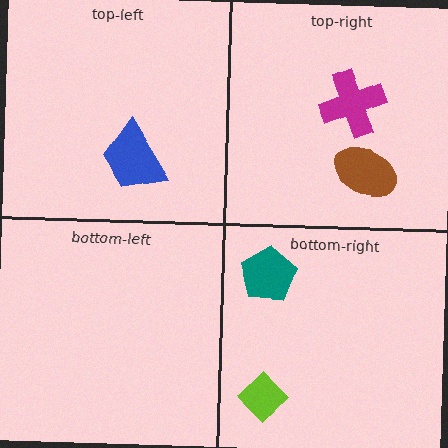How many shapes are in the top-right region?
2.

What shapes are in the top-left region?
The blue trapezoid.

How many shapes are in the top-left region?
1.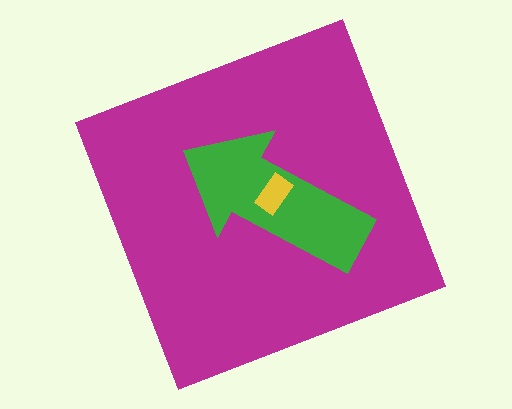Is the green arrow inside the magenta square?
Yes.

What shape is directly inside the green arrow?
The yellow rectangle.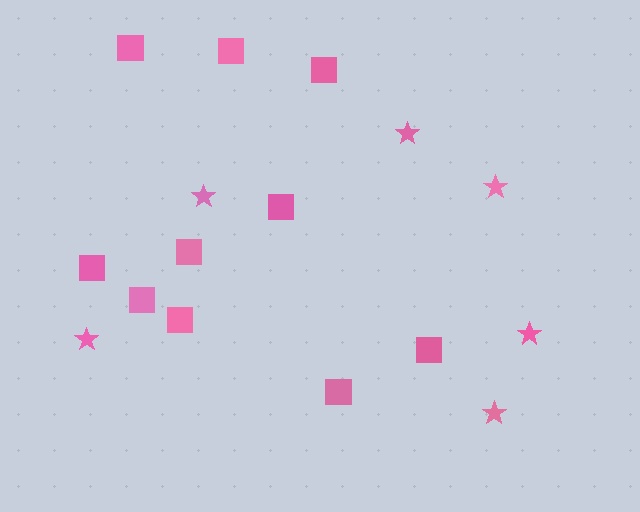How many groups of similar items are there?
There are 2 groups: one group of squares (10) and one group of stars (6).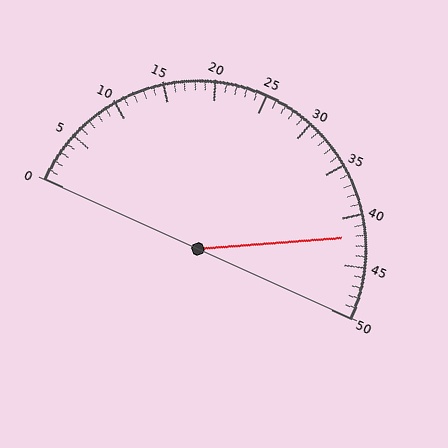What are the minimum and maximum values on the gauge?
The gauge ranges from 0 to 50.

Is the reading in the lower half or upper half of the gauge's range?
The reading is in the upper half of the range (0 to 50).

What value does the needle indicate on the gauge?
The needle indicates approximately 42.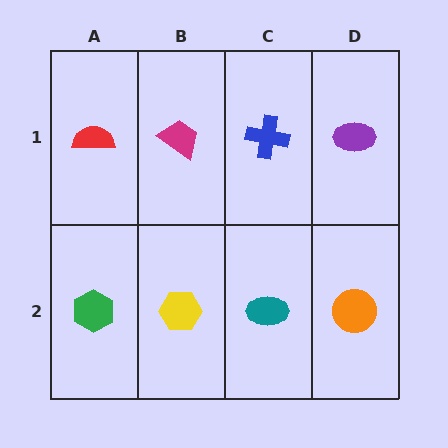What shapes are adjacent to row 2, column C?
A blue cross (row 1, column C), a yellow hexagon (row 2, column B), an orange circle (row 2, column D).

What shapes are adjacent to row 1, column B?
A yellow hexagon (row 2, column B), a red semicircle (row 1, column A), a blue cross (row 1, column C).